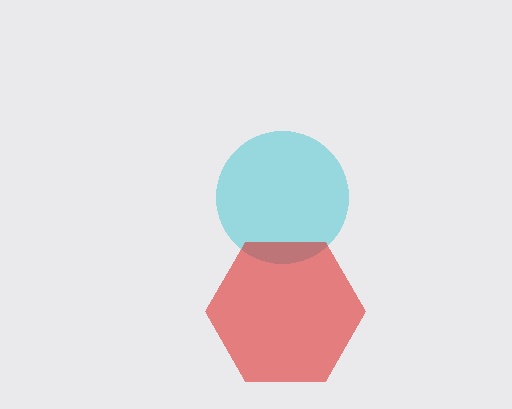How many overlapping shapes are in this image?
There are 2 overlapping shapes in the image.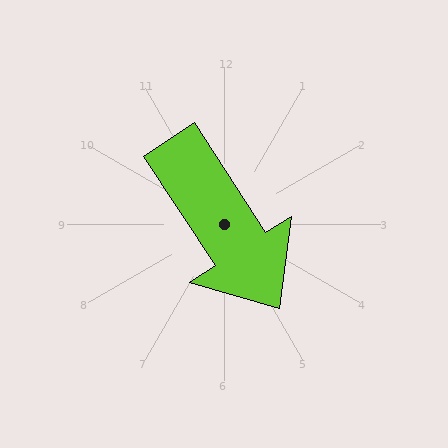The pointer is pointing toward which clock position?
Roughly 5 o'clock.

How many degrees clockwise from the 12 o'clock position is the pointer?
Approximately 147 degrees.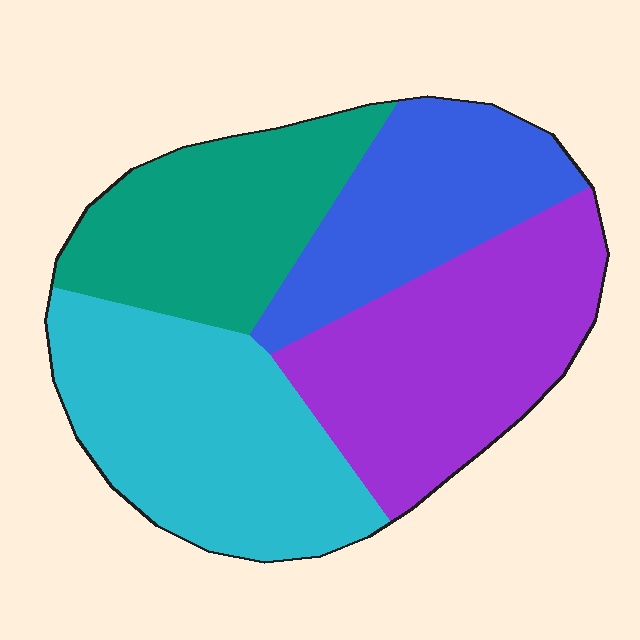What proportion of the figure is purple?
Purple takes up between a quarter and a half of the figure.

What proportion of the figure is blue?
Blue covers 20% of the figure.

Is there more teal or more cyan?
Cyan.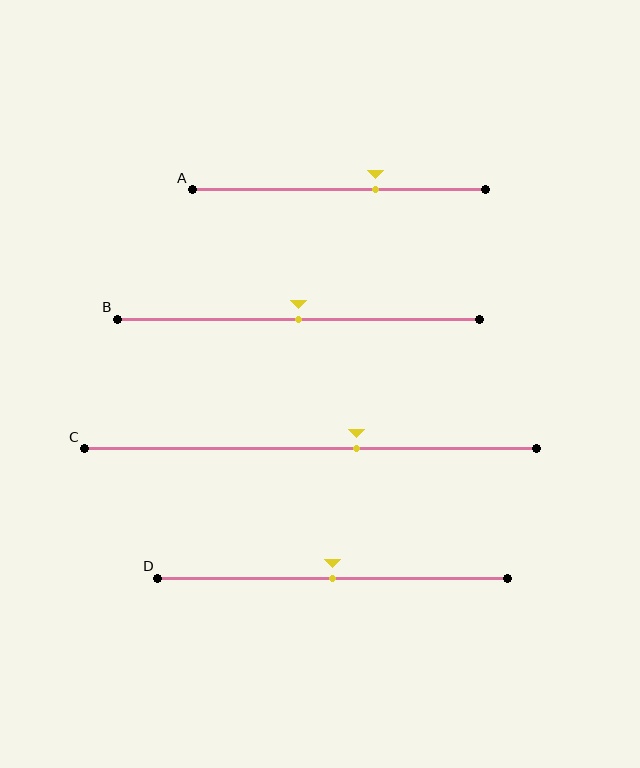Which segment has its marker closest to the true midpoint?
Segment B has its marker closest to the true midpoint.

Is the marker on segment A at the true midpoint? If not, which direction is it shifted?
No, the marker on segment A is shifted to the right by about 12% of the segment length.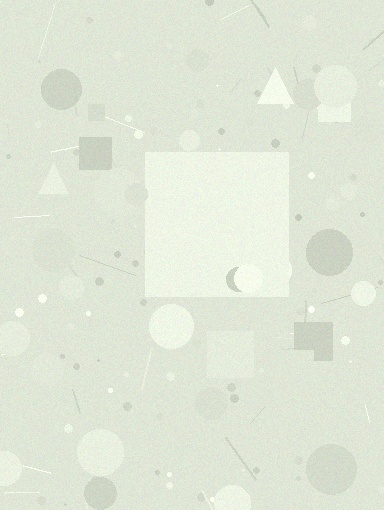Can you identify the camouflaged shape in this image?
The camouflaged shape is a square.